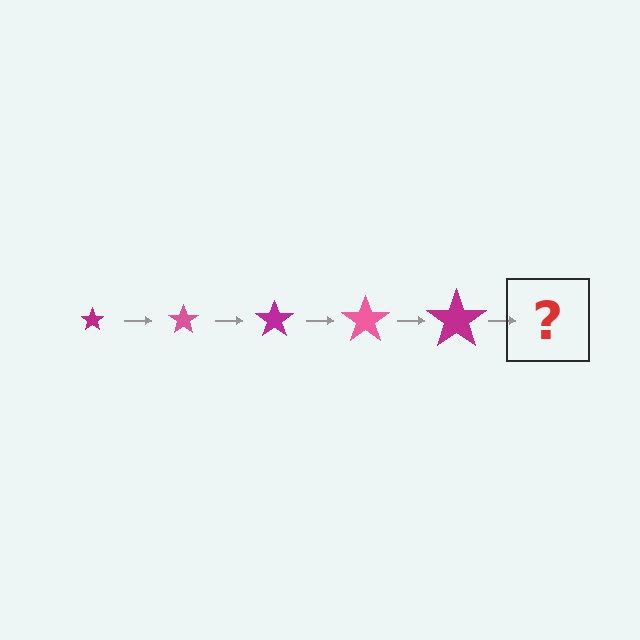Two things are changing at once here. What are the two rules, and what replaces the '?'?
The two rules are that the star grows larger each step and the color cycles through magenta and pink. The '?' should be a pink star, larger than the previous one.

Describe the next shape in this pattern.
It should be a pink star, larger than the previous one.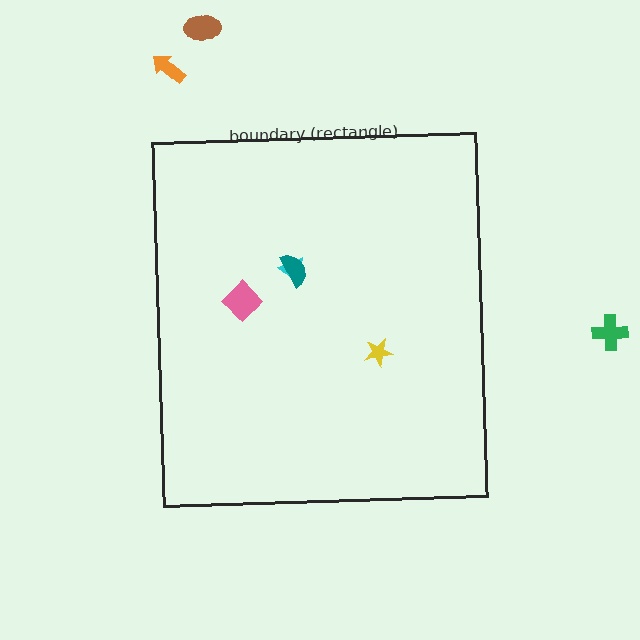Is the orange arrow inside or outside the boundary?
Outside.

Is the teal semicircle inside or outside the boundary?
Inside.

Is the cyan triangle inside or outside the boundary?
Inside.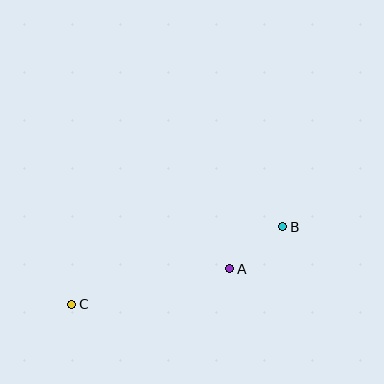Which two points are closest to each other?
Points A and B are closest to each other.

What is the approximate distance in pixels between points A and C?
The distance between A and C is approximately 162 pixels.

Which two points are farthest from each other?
Points B and C are farthest from each other.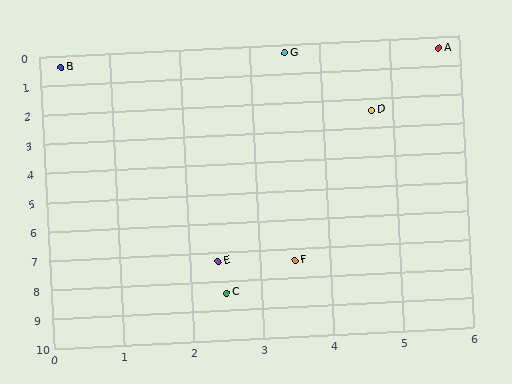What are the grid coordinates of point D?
Point D is at approximately (4.7, 2.4).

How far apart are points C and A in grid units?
Points C and A are about 8.6 grid units apart.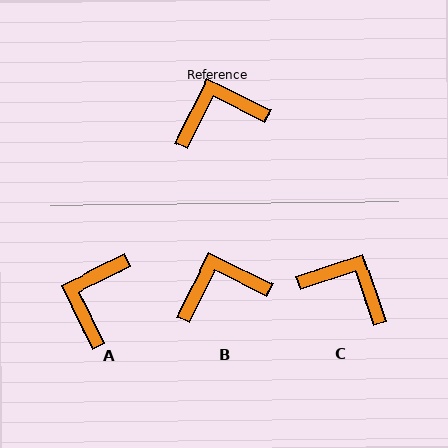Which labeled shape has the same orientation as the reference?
B.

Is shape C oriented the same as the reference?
No, it is off by about 45 degrees.